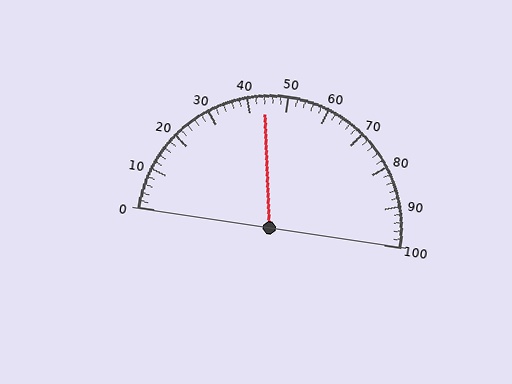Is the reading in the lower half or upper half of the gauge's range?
The reading is in the lower half of the range (0 to 100).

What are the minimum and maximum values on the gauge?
The gauge ranges from 0 to 100.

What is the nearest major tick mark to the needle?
The nearest major tick mark is 40.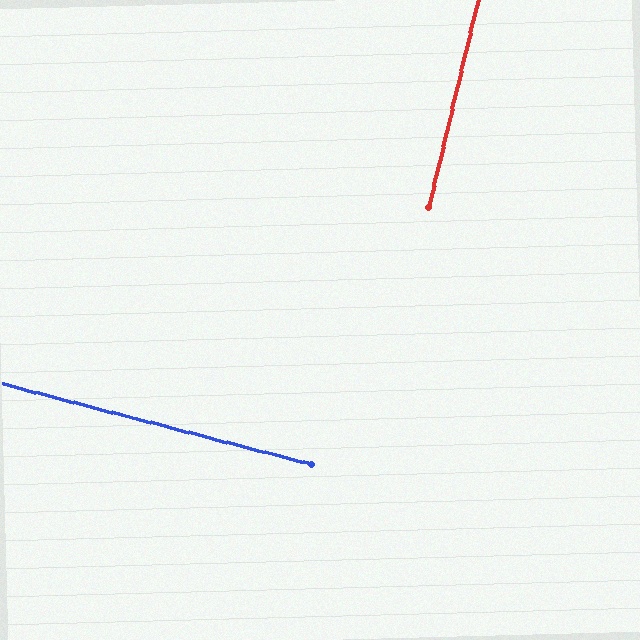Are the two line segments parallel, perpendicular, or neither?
Perpendicular — they meet at approximately 89°.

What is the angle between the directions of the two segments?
Approximately 89 degrees.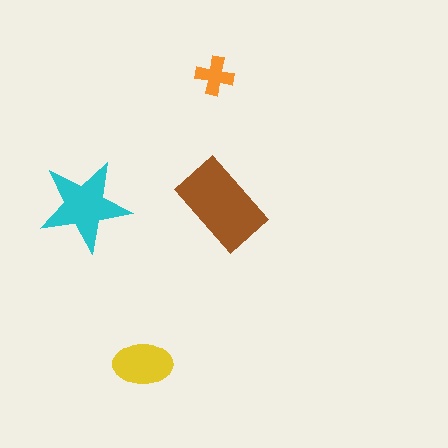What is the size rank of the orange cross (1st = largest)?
4th.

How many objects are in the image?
There are 4 objects in the image.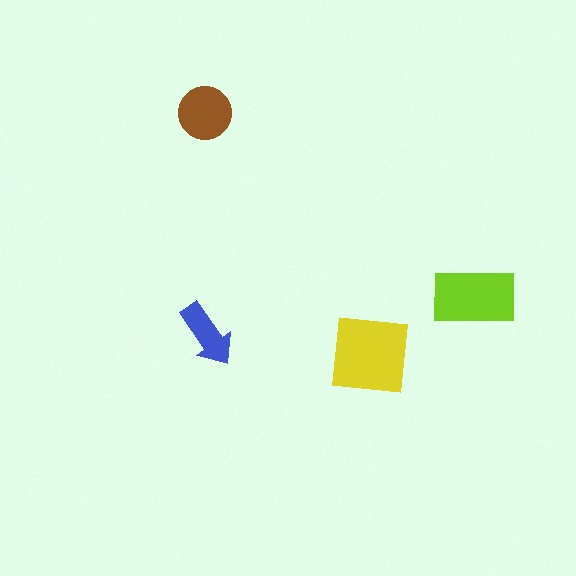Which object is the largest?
The yellow square.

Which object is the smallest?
The blue arrow.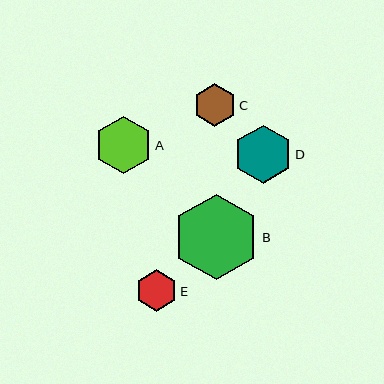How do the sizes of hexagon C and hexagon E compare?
Hexagon C and hexagon E are approximately the same size.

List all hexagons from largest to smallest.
From largest to smallest: B, D, A, C, E.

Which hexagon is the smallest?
Hexagon E is the smallest with a size of approximately 41 pixels.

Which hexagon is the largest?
Hexagon B is the largest with a size of approximately 86 pixels.